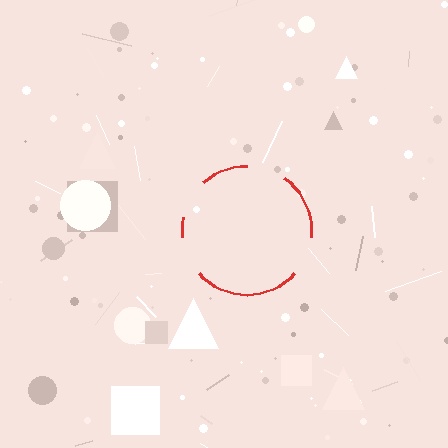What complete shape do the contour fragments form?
The contour fragments form a circle.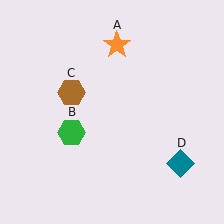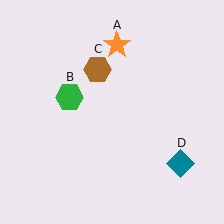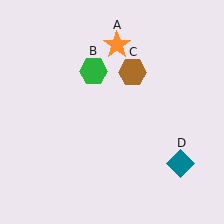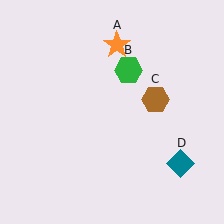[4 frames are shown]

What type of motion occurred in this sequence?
The green hexagon (object B), brown hexagon (object C) rotated clockwise around the center of the scene.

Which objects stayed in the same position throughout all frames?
Orange star (object A) and teal diamond (object D) remained stationary.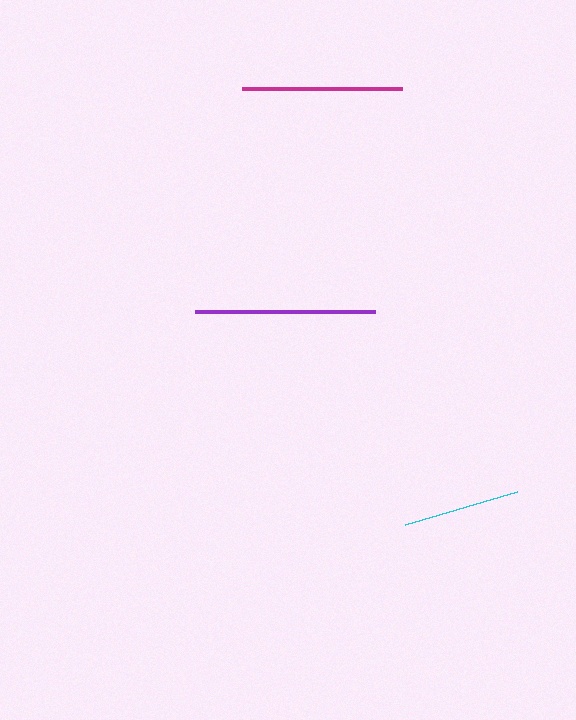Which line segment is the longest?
The purple line is the longest at approximately 180 pixels.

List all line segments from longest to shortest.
From longest to shortest: purple, magenta, cyan.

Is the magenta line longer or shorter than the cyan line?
The magenta line is longer than the cyan line.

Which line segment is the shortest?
The cyan line is the shortest at approximately 117 pixels.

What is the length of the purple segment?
The purple segment is approximately 180 pixels long.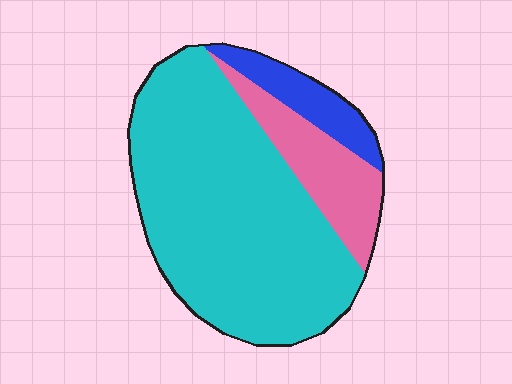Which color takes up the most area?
Cyan, at roughly 70%.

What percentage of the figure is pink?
Pink takes up about one sixth (1/6) of the figure.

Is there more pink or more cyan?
Cyan.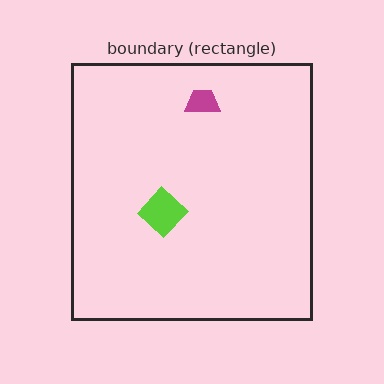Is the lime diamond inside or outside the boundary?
Inside.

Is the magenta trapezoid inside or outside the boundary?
Inside.